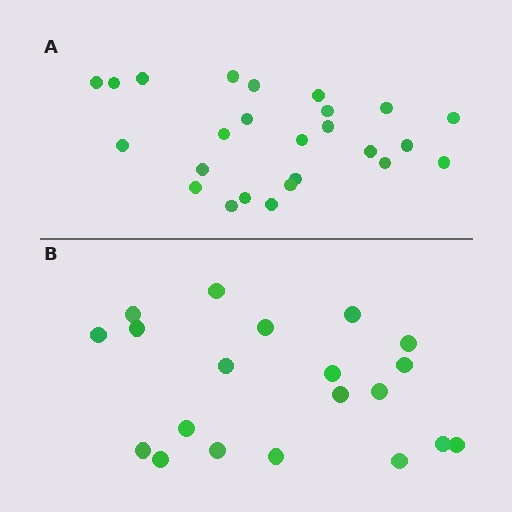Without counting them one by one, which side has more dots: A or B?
Region A (the top region) has more dots.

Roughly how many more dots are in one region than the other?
Region A has about 5 more dots than region B.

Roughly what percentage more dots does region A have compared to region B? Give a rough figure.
About 25% more.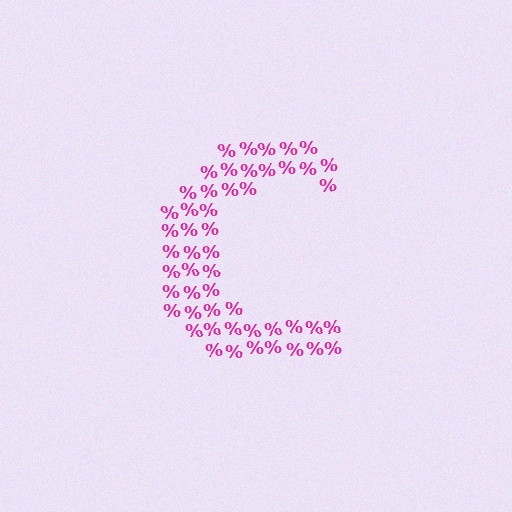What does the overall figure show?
The overall figure shows the letter C.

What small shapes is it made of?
It is made of small percent signs.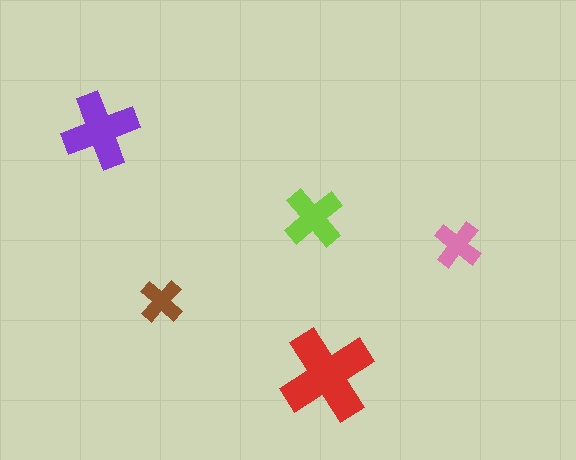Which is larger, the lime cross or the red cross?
The red one.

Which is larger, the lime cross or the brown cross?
The lime one.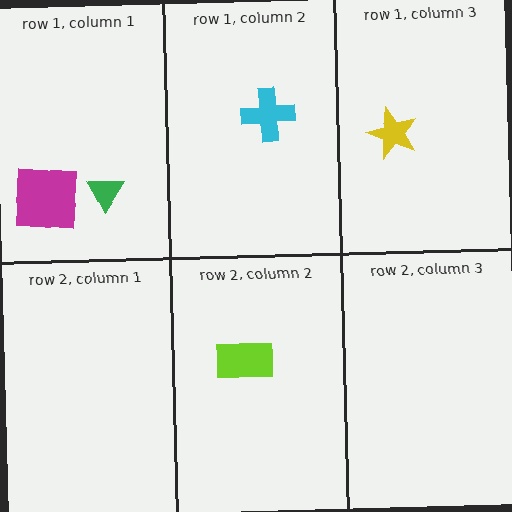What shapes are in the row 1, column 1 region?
The magenta square, the green triangle.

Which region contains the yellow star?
The row 1, column 3 region.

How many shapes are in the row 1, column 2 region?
1.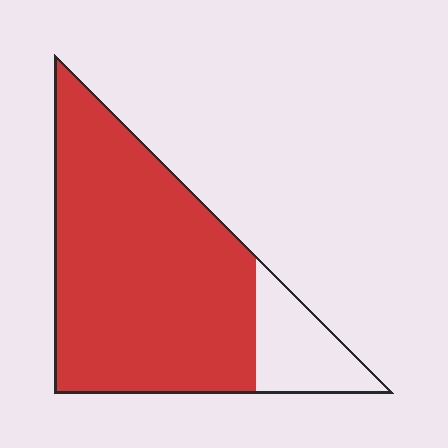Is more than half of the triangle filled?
Yes.